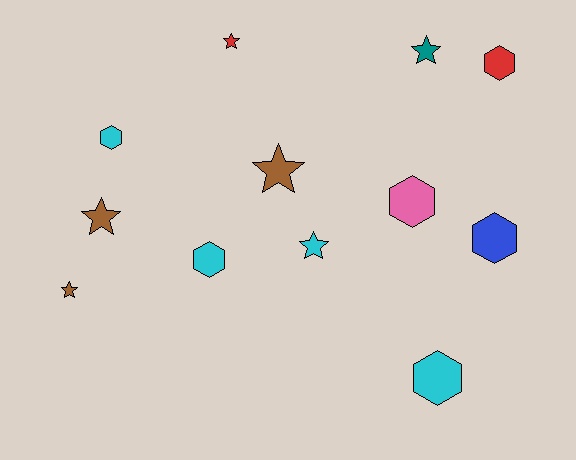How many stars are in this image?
There are 6 stars.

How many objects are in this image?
There are 12 objects.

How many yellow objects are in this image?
There are no yellow objects.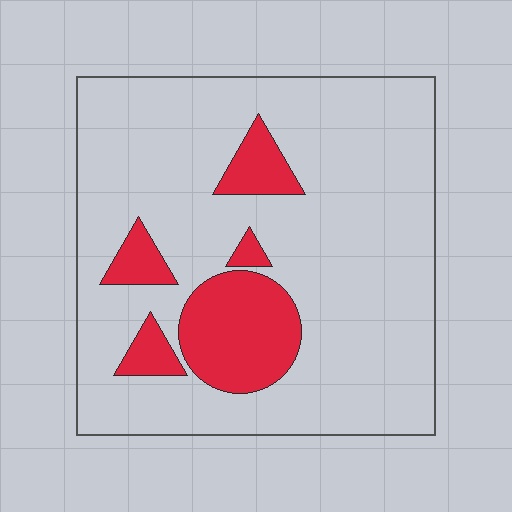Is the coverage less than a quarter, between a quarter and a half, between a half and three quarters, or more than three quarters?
Less than a quarter.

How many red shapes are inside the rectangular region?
5.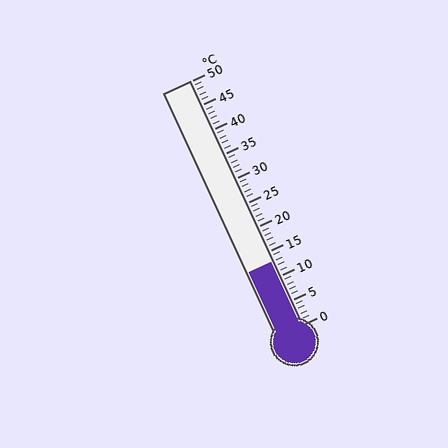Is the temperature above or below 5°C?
The temperature is above 5°C.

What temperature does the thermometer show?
The thermometer shows approximately 13°C.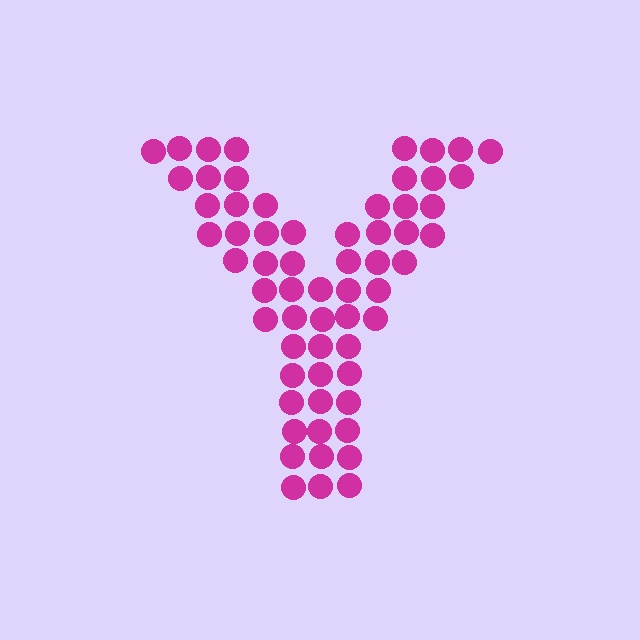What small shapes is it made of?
It is made of small circles.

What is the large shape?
The large shape is the letter Y.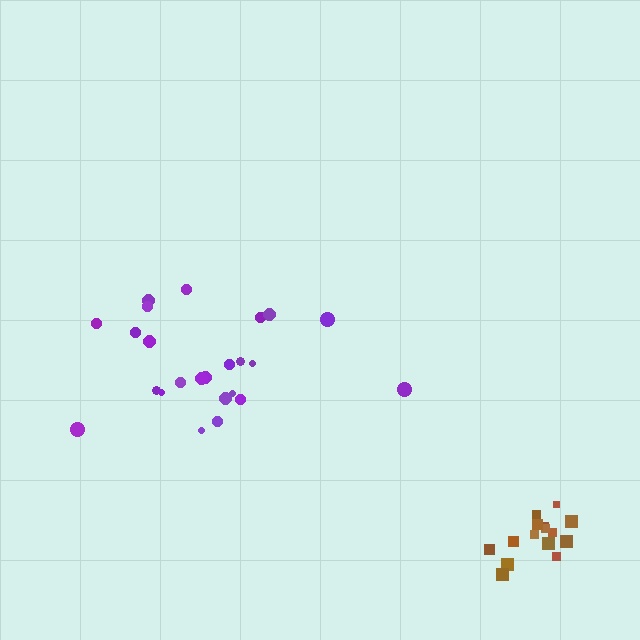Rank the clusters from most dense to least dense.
brown, purple.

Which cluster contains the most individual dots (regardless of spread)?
Purple (24).